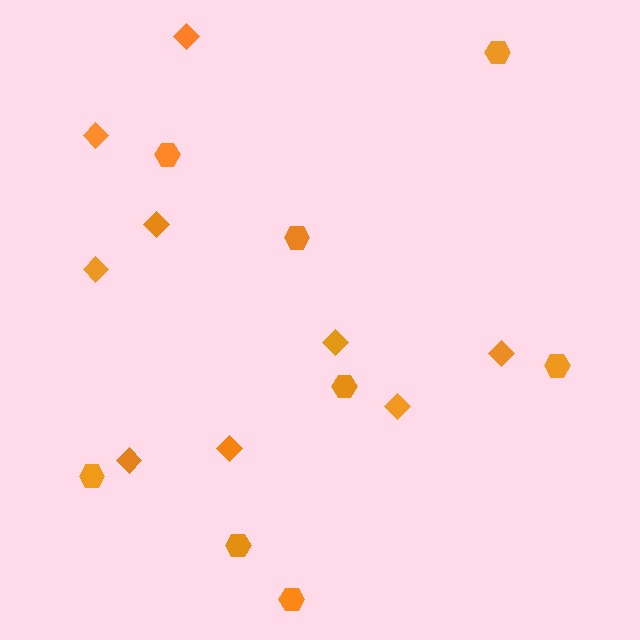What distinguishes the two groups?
There are 2 groups: one group of hexagons (8) and one group of diamonds (9).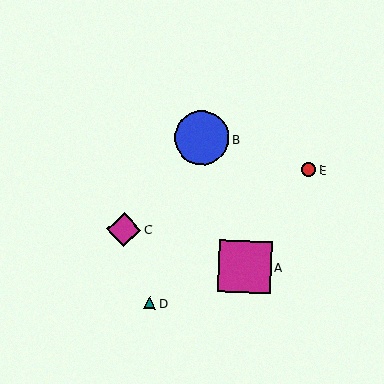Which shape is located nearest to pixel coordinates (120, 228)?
The magenta diamond (labeled C) at (124, 229) is nearest to that location.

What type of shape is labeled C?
Shape C is a magenta diamond.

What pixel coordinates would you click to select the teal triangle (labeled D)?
Click at (150, 303) to select the teal triangle D.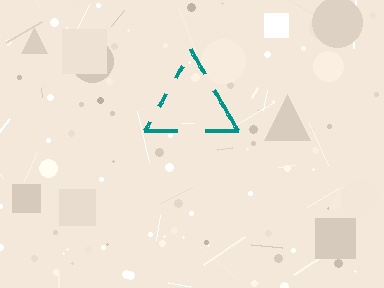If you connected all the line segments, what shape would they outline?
They would outline a triangle.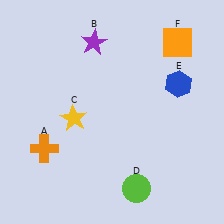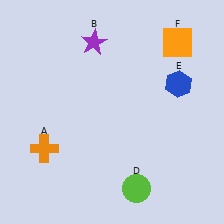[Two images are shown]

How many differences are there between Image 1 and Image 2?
There is 1 difference between the two images.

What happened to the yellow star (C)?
The yellow star (C) was removed in Image 2. It was in the bottom-left area of Image 1.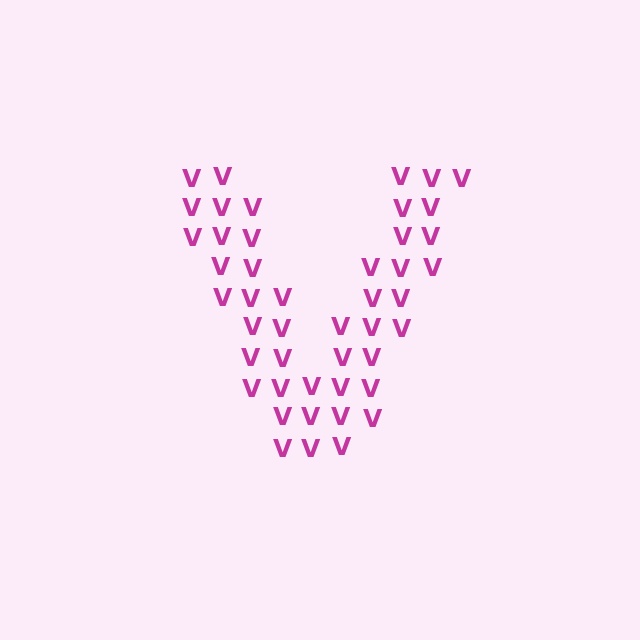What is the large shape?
The large shape is the letter V.